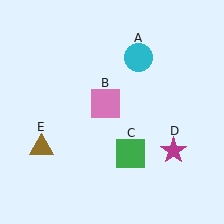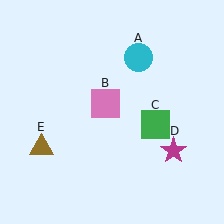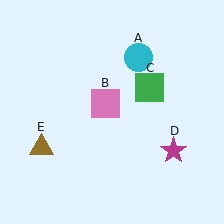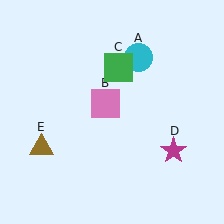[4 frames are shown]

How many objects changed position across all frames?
1 object changed position: green square (object C).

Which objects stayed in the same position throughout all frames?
Cyan circle (object A) and pink square (object B) and magenta star (object D) and brown triangle (object E) remained stationary.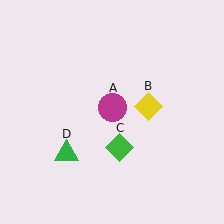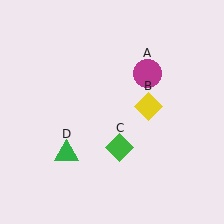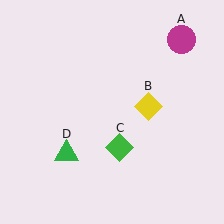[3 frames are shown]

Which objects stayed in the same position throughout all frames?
Yellow diamond (object B) and green diamond (object C) and green triangle (object D) remained stationary.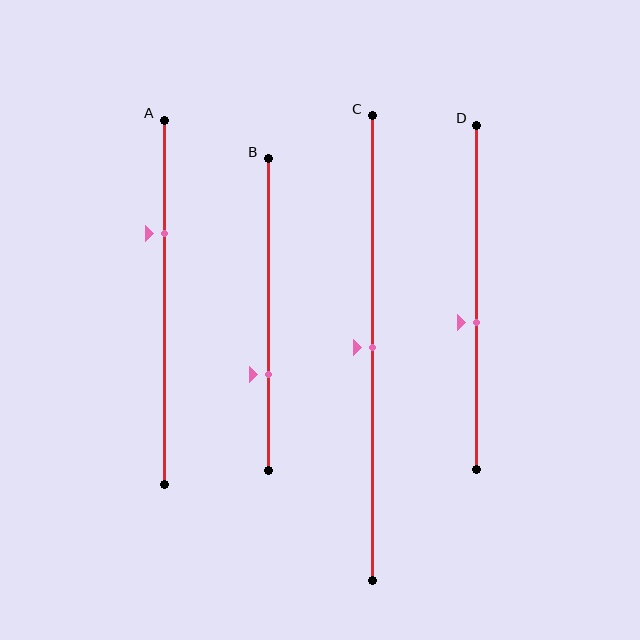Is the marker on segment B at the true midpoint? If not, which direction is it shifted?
No, the marker on segment B is shifted downward by about 19% of the segment length.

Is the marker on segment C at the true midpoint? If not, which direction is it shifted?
Yes, the marker on segment C is at the true midpoint.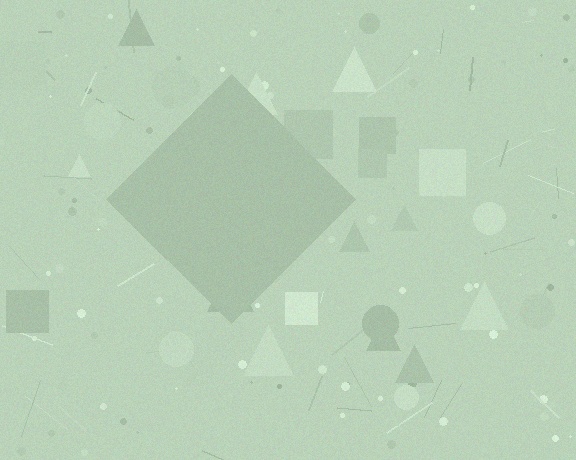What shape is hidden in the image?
A diamond is hidden in the image.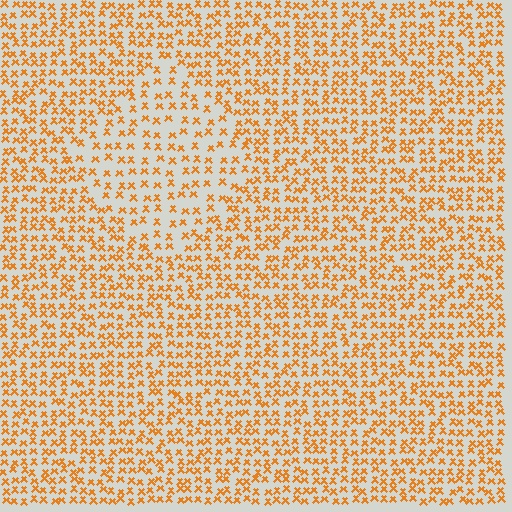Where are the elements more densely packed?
The elements are more densely packed outside the diamond boundary.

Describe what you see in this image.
The image contains small orange elements arranged at two different densities. A diamond-shaped region is visible where the elements are less densely packed than the surrounding area.